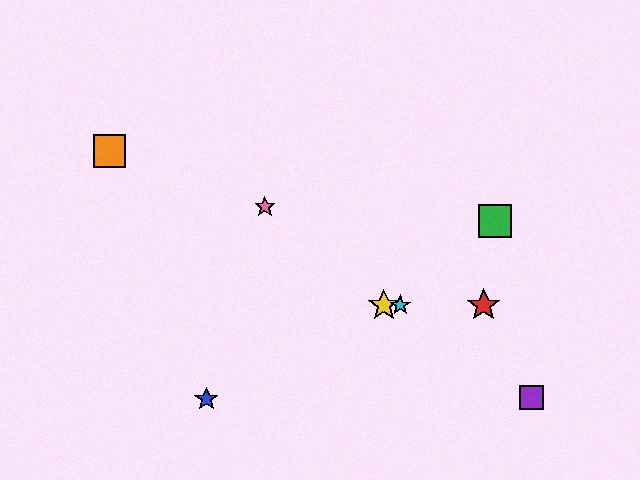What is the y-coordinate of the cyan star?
The cyan star is at y≈305.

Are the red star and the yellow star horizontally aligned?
Yes, both are at y≈305.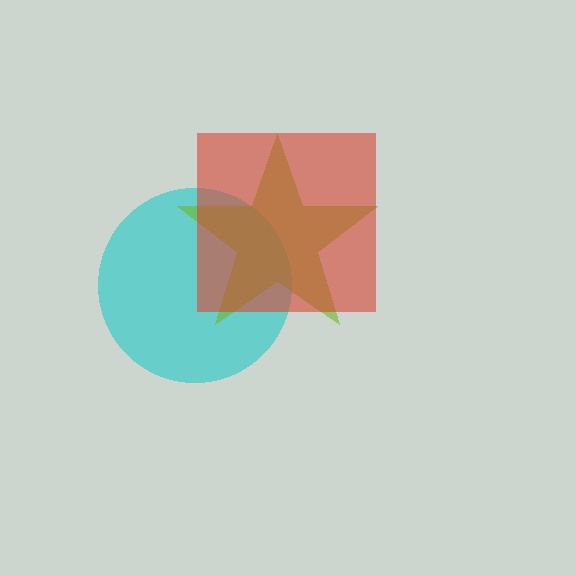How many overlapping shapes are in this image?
There are 3 overlapping shapes in the image.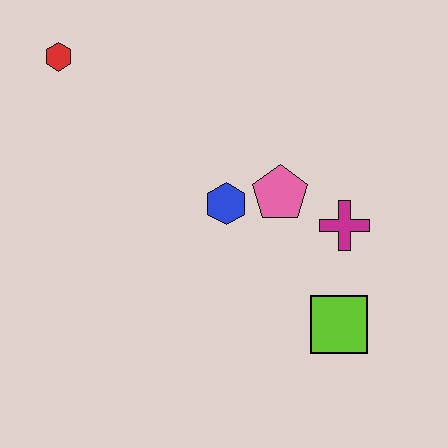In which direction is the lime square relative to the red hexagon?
The lime square is to the right of the red hexagon.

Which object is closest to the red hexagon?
The blue hexagon is closest to the red hexagon.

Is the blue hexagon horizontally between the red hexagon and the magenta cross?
Yes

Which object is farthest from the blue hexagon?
The red hexagon is farthest from the blue hexagon.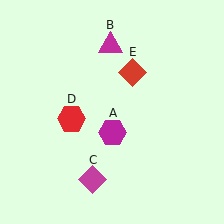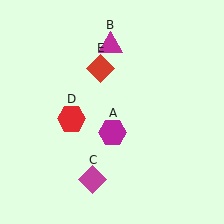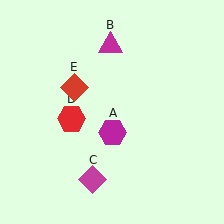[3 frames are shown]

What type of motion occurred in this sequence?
The red diamond (object E) rotated counterclockwise around the center of the scene.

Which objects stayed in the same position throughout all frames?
Magenta hexagon (object A) and magenta triangle (object B) and magenta diamond (object C) and red hexagon (object D) remained stationary.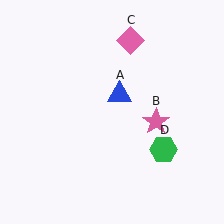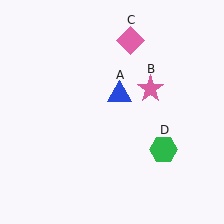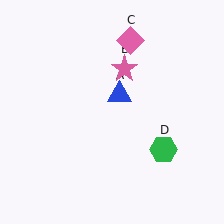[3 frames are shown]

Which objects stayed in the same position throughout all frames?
Blue triangle (object A) and pink diamond (object C) and green hexagon (object D) remained stationary.